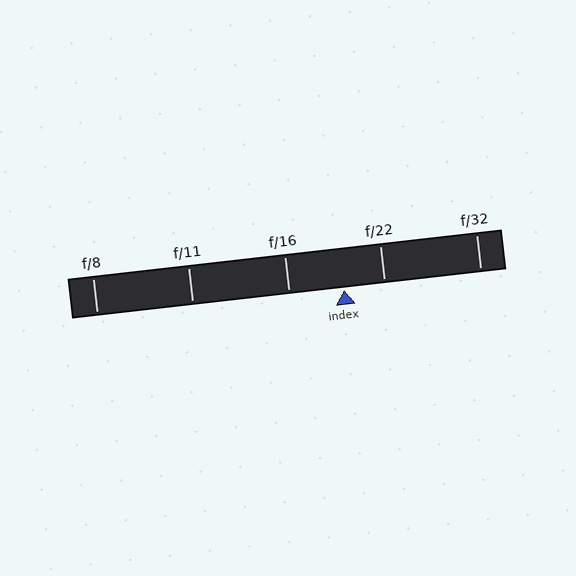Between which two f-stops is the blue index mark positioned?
The index mark is between f/16 and f/22.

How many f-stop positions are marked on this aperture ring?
There are 5 f-stop positions marked.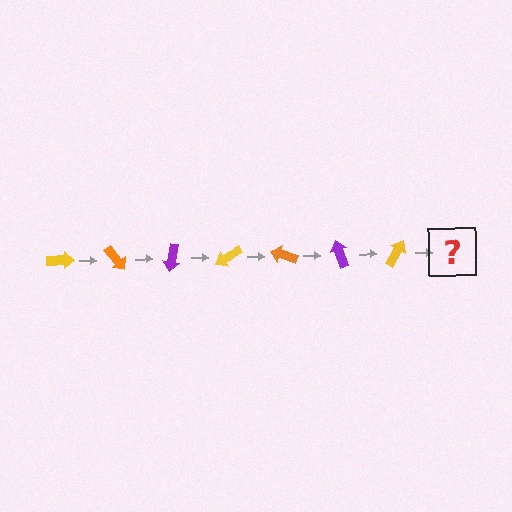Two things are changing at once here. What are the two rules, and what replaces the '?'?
The two rules are that it rotates 50 degrees each step and the color cycles through yellow, orange, and purple. The '?' should be an orange arrow, rotated 350 degrees from the start.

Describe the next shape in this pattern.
It should be an orange arrow, rotated 350 degrees from the start.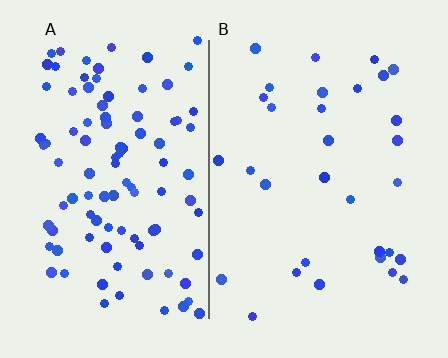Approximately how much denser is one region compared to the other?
Approximately 3.2× — region A over region B.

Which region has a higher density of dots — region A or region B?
A (the left).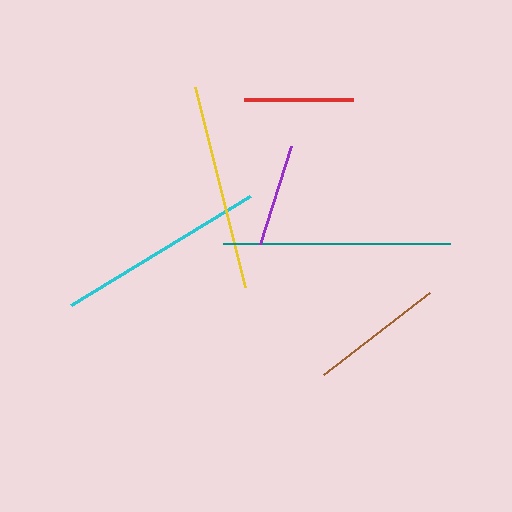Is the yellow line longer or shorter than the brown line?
The yellow line is longer than the brown line.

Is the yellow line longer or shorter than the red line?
The yellow line is longer than the red line.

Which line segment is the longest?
The teal line is the longest at approximately 227 pixels.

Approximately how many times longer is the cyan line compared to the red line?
The cyan line is approximately 1.9 times the length of the red line.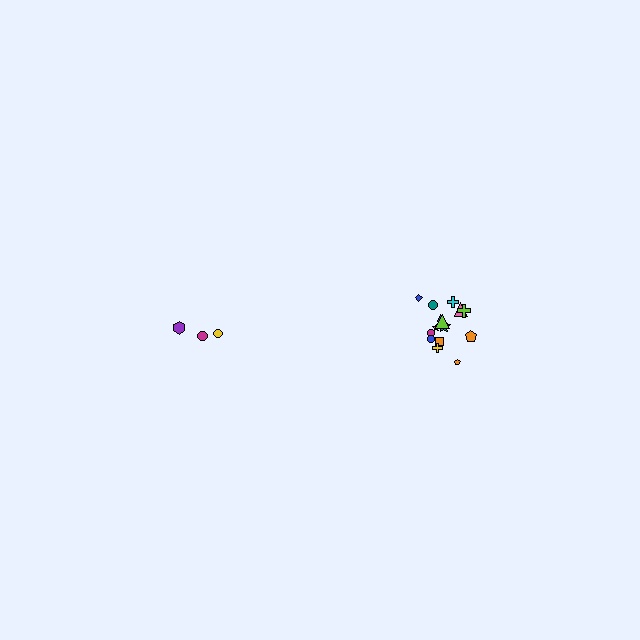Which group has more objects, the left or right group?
The right group.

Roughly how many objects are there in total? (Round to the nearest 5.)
Roughly 20 objects in total.